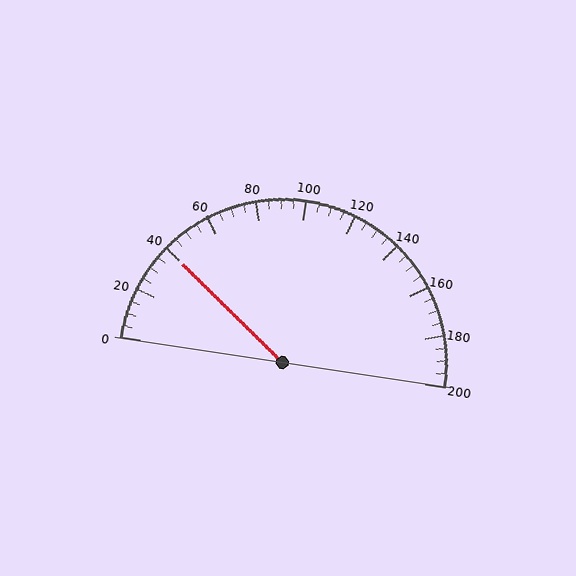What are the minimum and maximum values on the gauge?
The gauge ranges from 0 to 200.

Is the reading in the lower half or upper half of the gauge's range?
The reading is in the lower half of the range (0 to 200).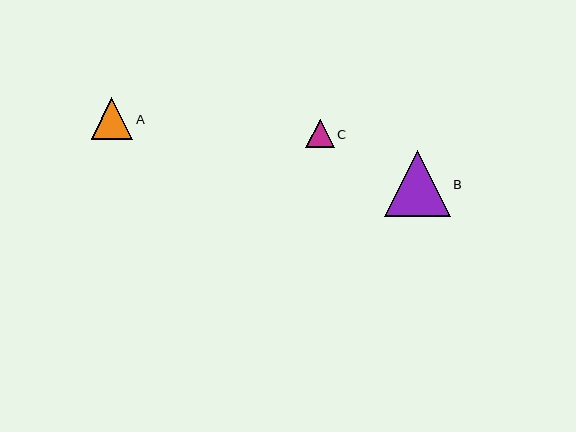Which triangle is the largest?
Triangle B is the largest with a size of approximately 66 pixels.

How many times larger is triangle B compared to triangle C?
Triangle B is approximately 2.3 times the size of triangle C.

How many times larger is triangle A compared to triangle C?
Triangle A is approximately 1.5 times the size of triangle C.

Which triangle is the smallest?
Triangle C is the smallest with a size of approximately 28 pixels.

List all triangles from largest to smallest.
From largest to smallest: B, A, C.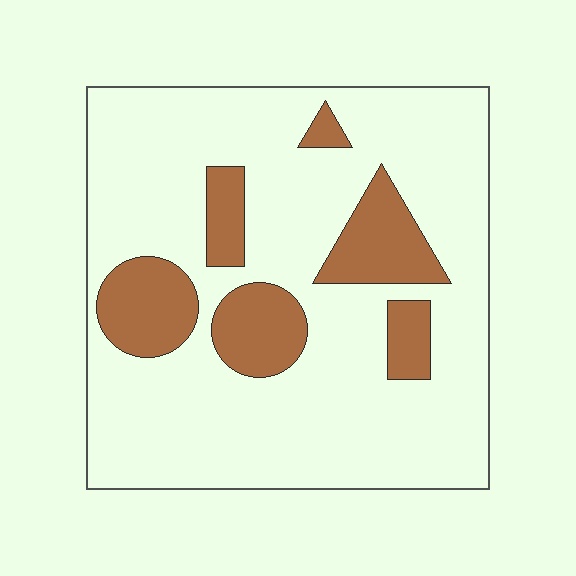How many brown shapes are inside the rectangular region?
6.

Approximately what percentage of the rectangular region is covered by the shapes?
Approximately 20%.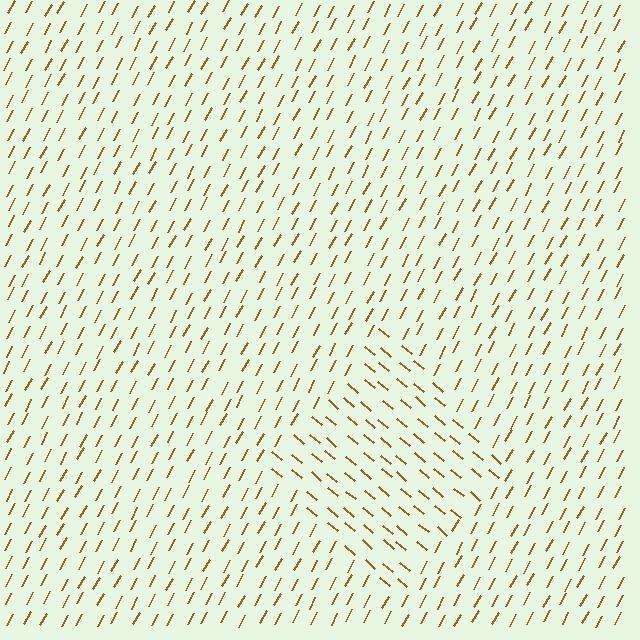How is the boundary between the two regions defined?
The boundary is defined purely by a change in line orientation (approximately 78 degrees difference). All lines are the same color and thickness.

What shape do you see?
I see a diamond.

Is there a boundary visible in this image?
Yes, there is a texture boundary formed by a change in line orientation.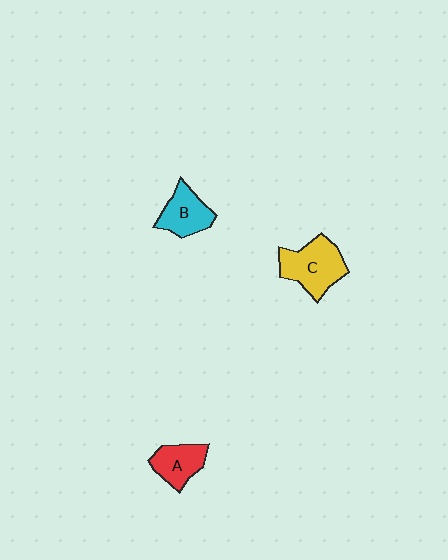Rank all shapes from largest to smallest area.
From largest to smallest: C (yellow), B (cyan), A (red).